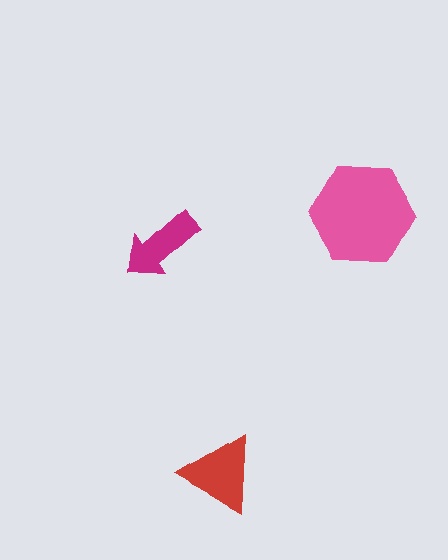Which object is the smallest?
The magenta arrow.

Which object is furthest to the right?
The pink hexagon is rightmost.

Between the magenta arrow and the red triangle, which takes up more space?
The red triangle.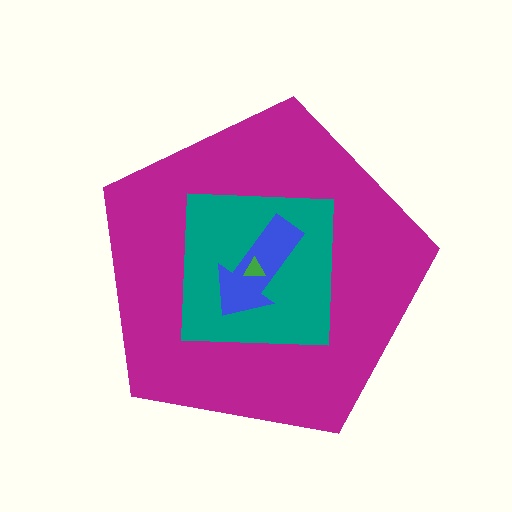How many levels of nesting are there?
4.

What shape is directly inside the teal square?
The blue arrow.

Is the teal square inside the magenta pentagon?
Yes.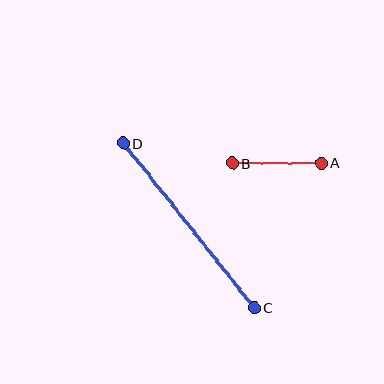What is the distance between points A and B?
The distance is approximately 89 pixels.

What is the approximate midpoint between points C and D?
The midpoint is at approximately (188, 225) pixels.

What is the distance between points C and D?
The distance is approximately 210 pixels.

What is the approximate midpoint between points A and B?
The midpoint is at approximately (277, 163) pixels.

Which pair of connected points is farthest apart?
Points C and D are farthest apart.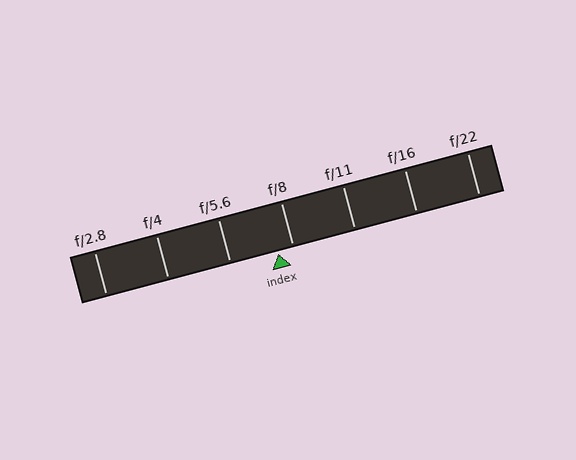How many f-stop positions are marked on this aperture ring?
There are 7 f-stop positions marked.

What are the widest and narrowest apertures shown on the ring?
The widest aperture shown is f/2.8 and the narrowest is f/22.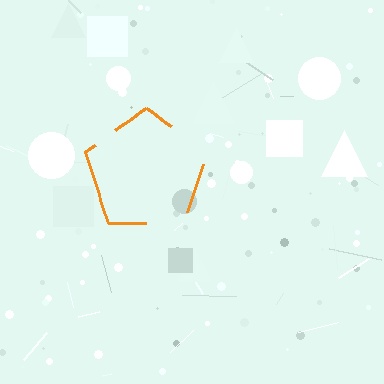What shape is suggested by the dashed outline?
The dashed outline suggests a pentagon.